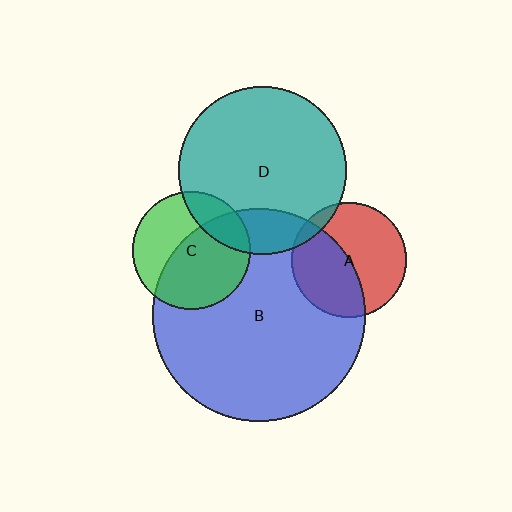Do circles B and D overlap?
Yes.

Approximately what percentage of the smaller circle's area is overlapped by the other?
Approximately 15%.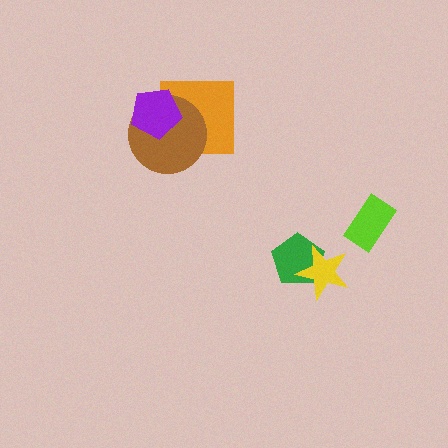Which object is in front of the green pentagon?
The yellow star is in front of the green pentagon.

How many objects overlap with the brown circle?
2 objects overlap with the brown circle.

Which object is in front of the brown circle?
The purple pentagon is in front of the brown circle.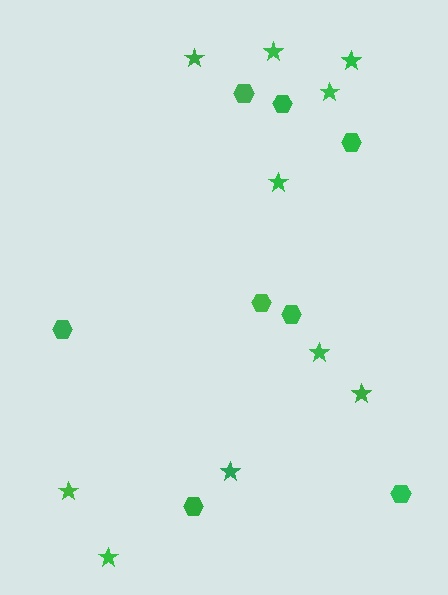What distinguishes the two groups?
There are 2 groups: one group of stars (10) and one group of hexagons (8).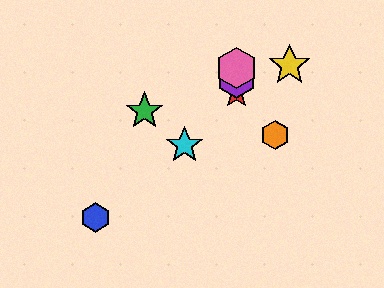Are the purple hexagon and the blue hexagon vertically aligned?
No, the purple hexagon is at x≈237 and the blue hexagon is at x≈96.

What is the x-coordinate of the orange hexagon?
The orange hexagon is at x≈275.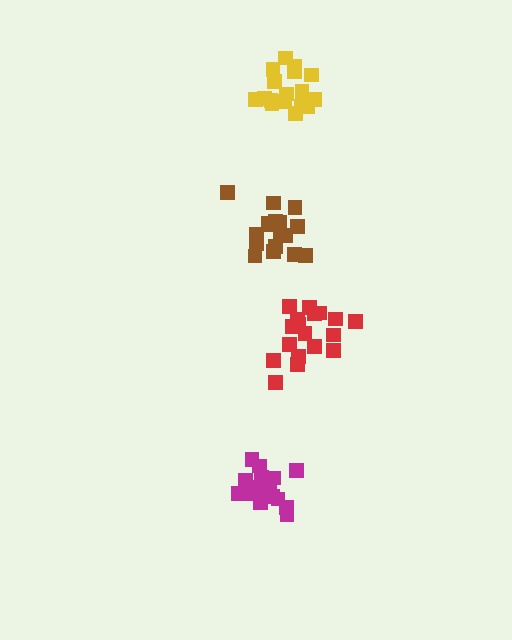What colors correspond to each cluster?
The clusters are colored: red, magenta, yellow, brown.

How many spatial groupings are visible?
There are 4 spatial groupings.